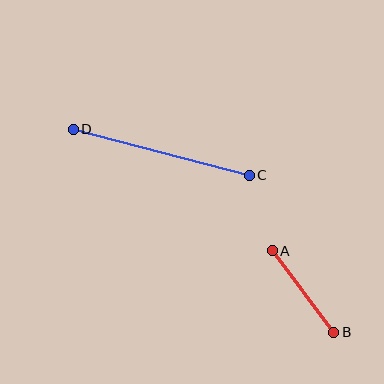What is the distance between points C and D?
The distance is approximately 182 pixels.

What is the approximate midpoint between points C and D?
The midpoint is at approximately (161, 152) pixels.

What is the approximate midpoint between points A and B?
The midpoint is at approximately (303, 292) pixels.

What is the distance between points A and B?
The distance is approximately 102 pixels.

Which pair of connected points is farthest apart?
Points C and D are farthest apart.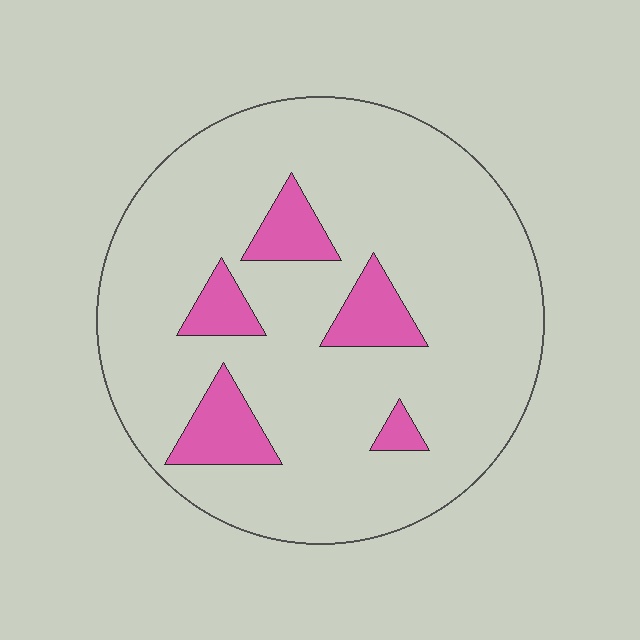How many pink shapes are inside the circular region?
5.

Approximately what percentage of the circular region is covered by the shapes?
Approximately 15%.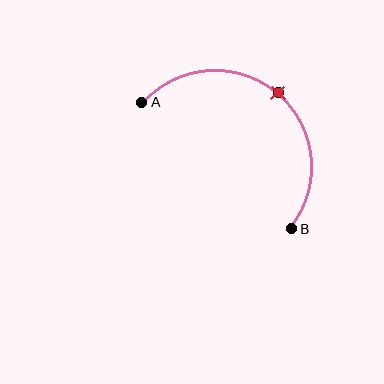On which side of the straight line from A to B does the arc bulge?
The arc bulges above and to the right of the straight line connecting A and B.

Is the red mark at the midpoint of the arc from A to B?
Yes. The red mark lies on the arc at equal arc-length from both A and B — it is the arc midpoint.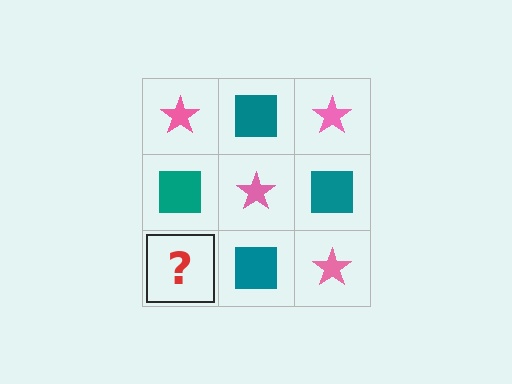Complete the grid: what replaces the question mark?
The question mark should be replaced with a pink star.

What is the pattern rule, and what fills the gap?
The rule is that it alternates pink star and teal square in a checkerboard pattern. The gap should be filled with a pink star.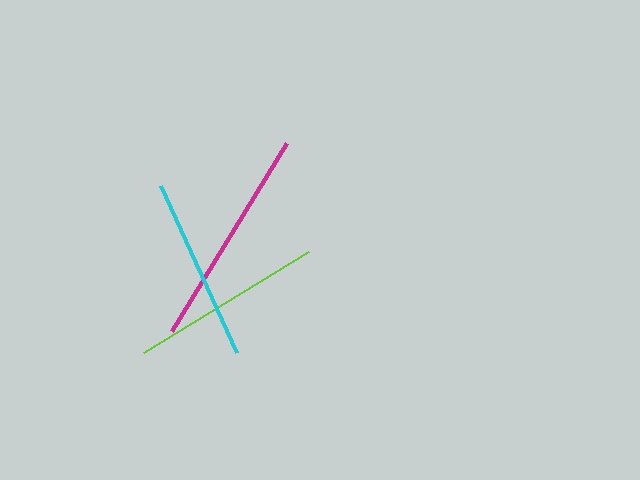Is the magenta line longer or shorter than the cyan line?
The magenta line is longer than the cyan line.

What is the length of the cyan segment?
The cyan segment is approximately 184 pixels long.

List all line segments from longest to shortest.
From longest to shortest: magenta, lime, cyan.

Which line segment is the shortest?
The cyan line is the shortest at approximately 184 pixels.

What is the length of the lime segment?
The lime segment is approximately 194 pixels long.